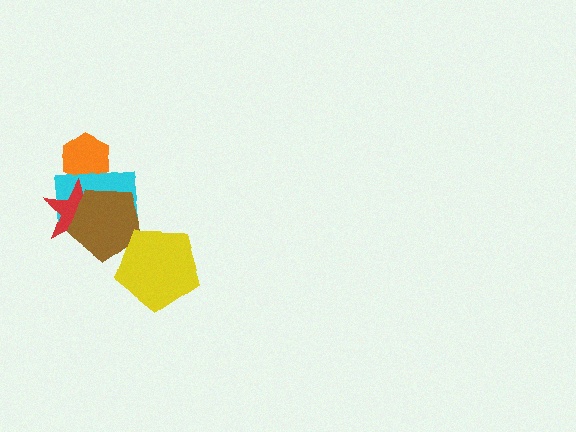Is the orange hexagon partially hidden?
Yes, it is partially covered by another shape.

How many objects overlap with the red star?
2 objects overlap with the red star.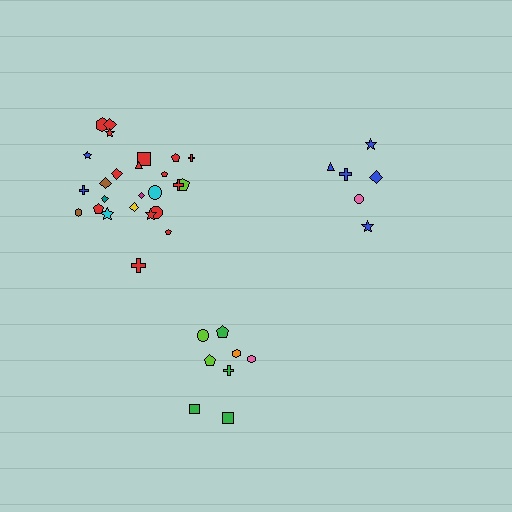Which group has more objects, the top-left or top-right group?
The top-left group.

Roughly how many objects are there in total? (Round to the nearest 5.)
Roughly 40 objects in total.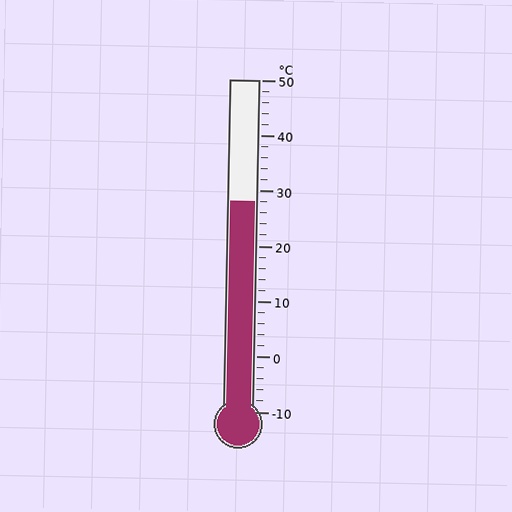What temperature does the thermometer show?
The thermometer shows approximately 28°C.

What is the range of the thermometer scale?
The thermometer scale ranges from -10°C to 50°C.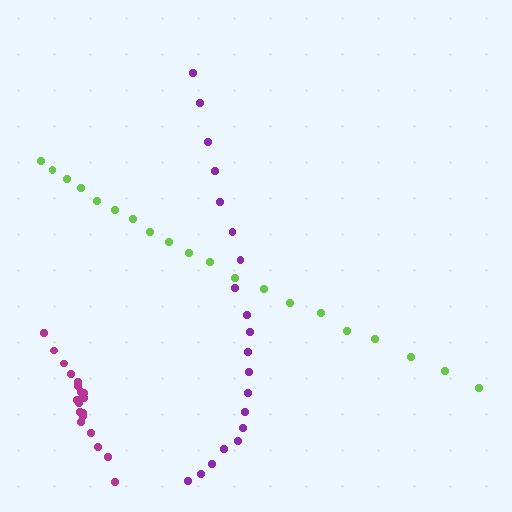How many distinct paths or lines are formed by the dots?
There are 3 distinct paths.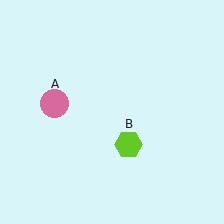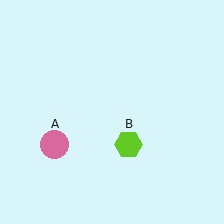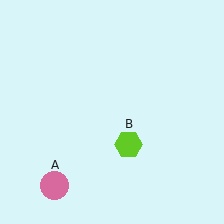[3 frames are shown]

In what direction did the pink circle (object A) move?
The pink circle (object A) moved down.